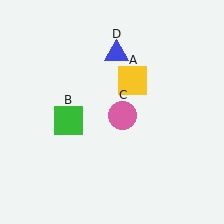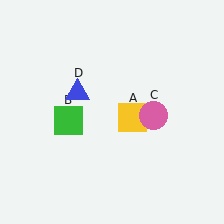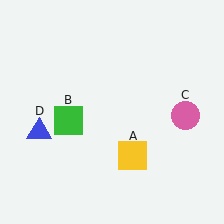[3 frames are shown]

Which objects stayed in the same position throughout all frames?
Green square (object B) remained stationary.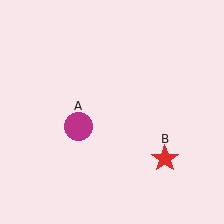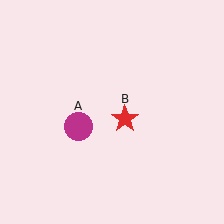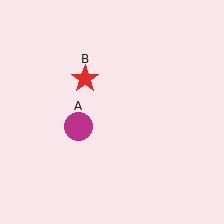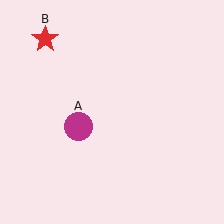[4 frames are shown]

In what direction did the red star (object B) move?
The red star (object B) moved up and to the left.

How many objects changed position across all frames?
1 object changed position: red star (object B).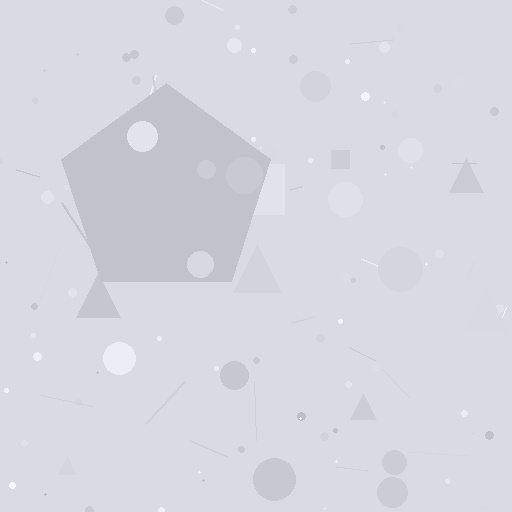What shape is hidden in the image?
A pentagon is hidden in the image.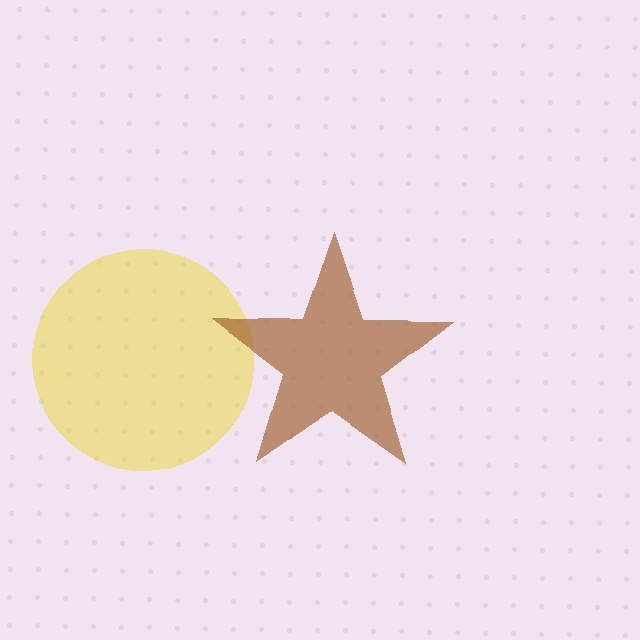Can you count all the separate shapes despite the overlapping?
Yes, there are 2 separate shapes.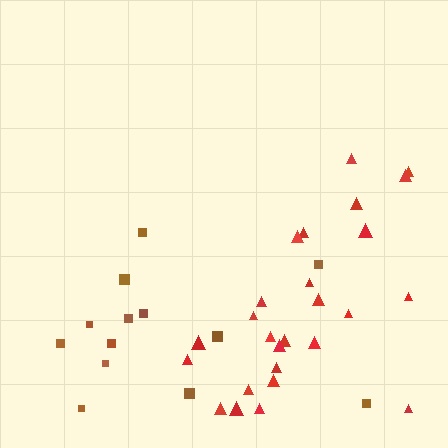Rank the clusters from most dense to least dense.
red, brown.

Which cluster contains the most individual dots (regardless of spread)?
Red (26).